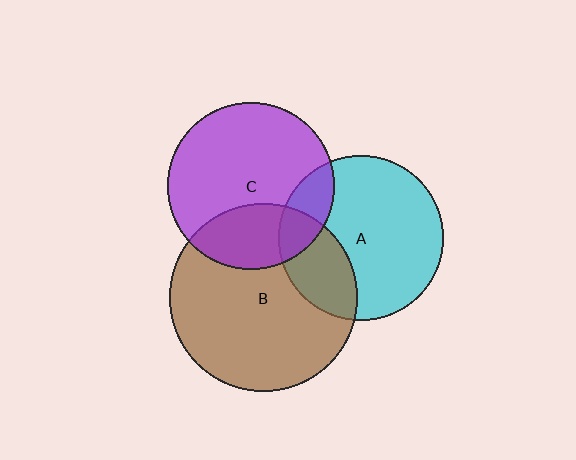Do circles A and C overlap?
Yes.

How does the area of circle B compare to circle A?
Approximately 1.3 times.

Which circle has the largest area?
Circle B (brown).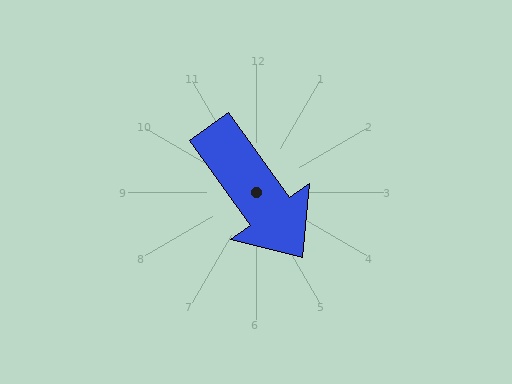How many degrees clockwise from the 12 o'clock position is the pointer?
Approximately 144 degrees.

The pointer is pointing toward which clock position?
Roughly 5 o'clock.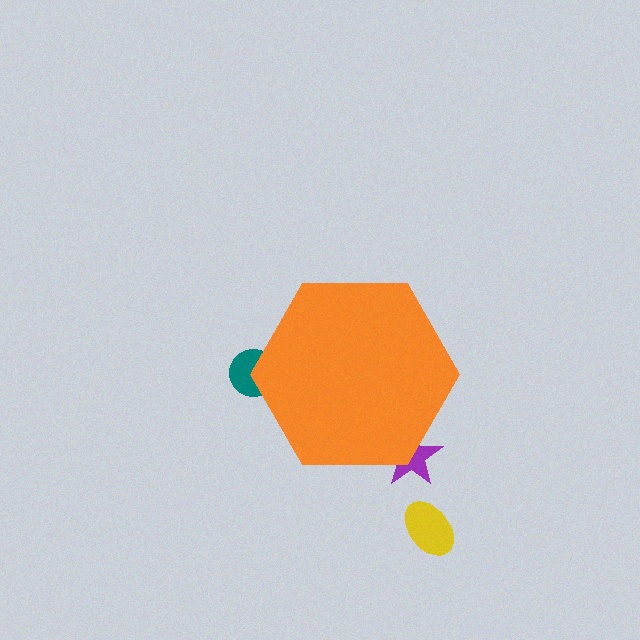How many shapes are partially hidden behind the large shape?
2 shapes are partially hidden.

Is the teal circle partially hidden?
Yes, the teal circle is partially hidden behind the orange hexagon.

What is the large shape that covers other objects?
An orange hexagon.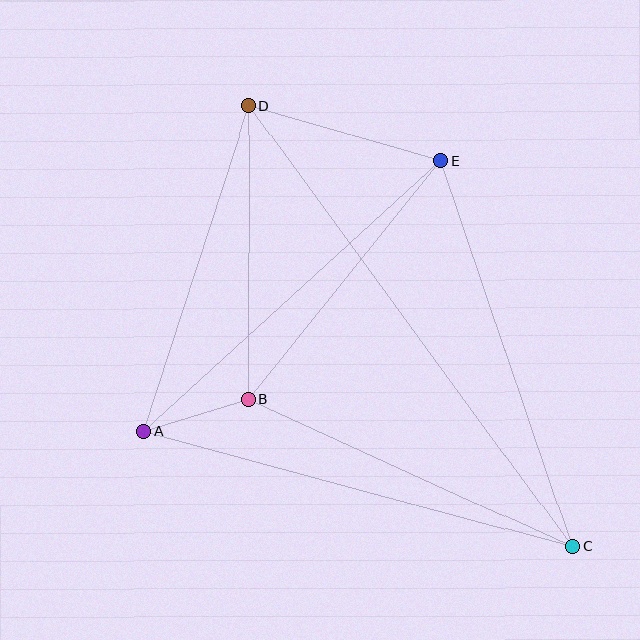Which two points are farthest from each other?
Points C and D are farthest from each other.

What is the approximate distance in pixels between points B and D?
The distance between B and D is approximately 294 pixels.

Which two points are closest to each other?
Points A and B are closest to each other.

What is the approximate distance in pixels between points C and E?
The distance between C and E is approximately 408 pixels.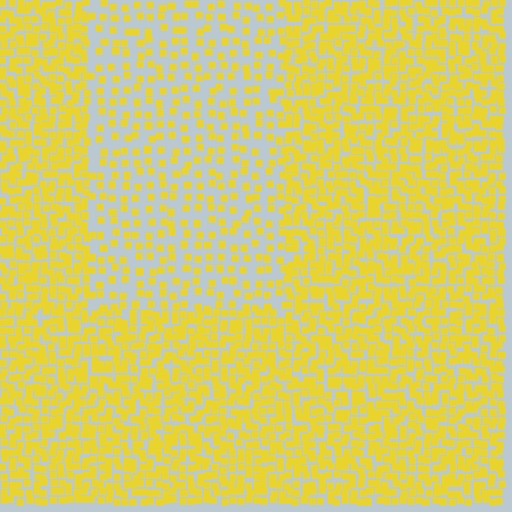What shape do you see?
I see a rectangle.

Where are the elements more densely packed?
The elements are more densely packed outside the rectangle boundary.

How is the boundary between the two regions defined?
The boundary is defined by a change in element density (approximately 2.2x ratio). All elements are the same color, size, and shape.